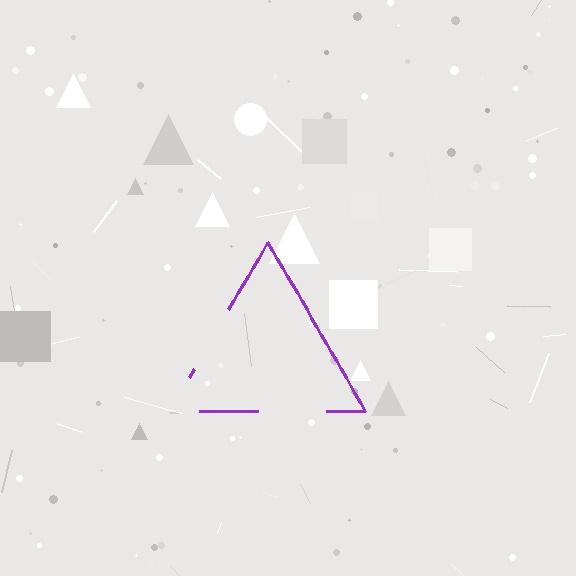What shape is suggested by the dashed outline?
The dashed outline suggests a triangle.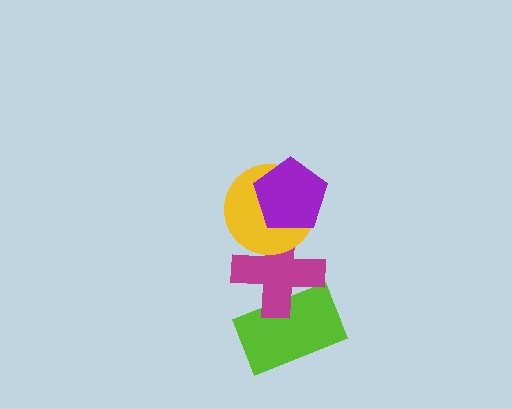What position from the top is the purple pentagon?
The purple pentagon is 1st from the top.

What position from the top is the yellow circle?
The yellow circle is 2nd from the top.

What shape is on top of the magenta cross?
The yellow circle is on top of the magenta cross.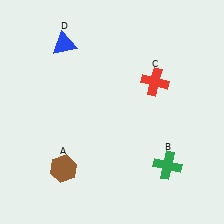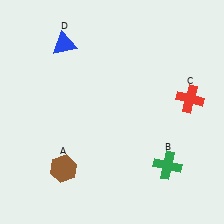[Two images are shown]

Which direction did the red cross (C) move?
The red cross (C) moved right.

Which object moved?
The red cross (C) moved right.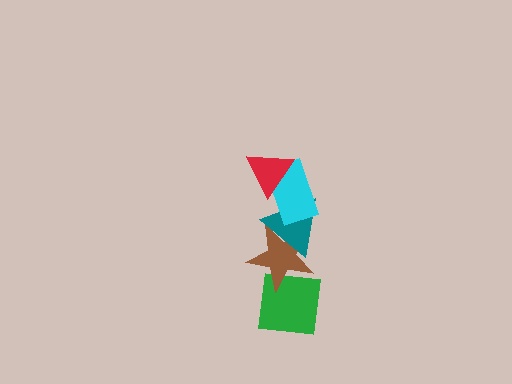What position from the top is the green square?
The green square is 5th from the top.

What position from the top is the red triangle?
The red triangle is 1st from the top.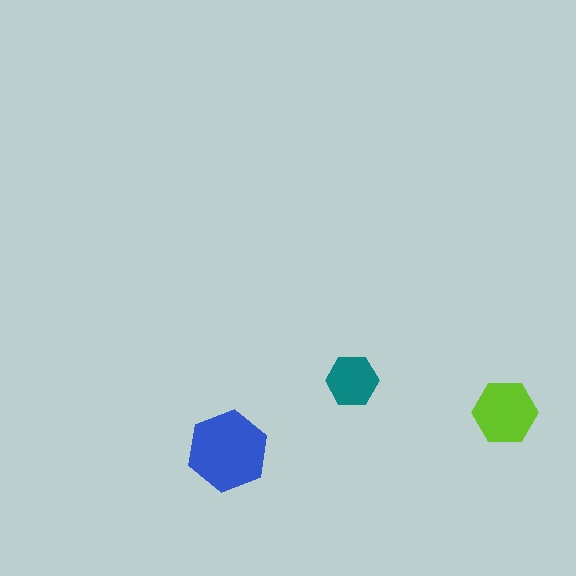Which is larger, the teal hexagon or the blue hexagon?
The blue one.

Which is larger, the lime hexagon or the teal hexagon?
The lime one.